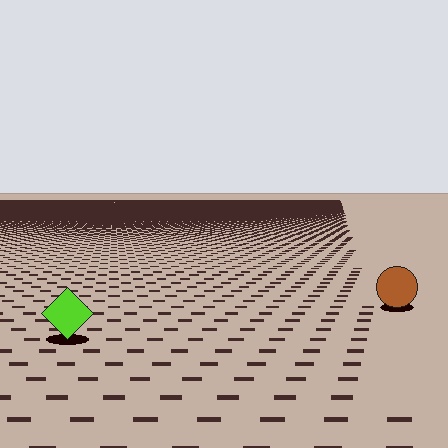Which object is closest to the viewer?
The lime diamond is closest. The texture marks near it are larger and more spread out.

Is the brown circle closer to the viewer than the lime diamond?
No. The lime diamond is closer — you can tell from the texture gradient: the ground texture is coarser near it.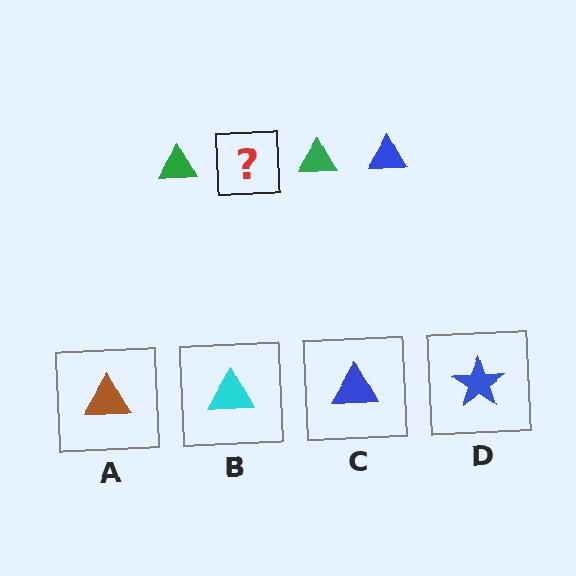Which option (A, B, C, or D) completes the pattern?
C.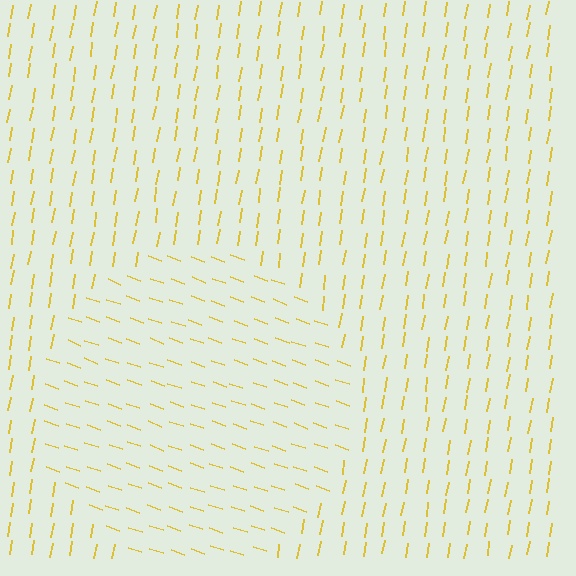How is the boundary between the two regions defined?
The boundary is defined purely by a change in line orientation (approximately 80 degrees difference). All lines are the same color and thickness.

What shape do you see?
I see a circle.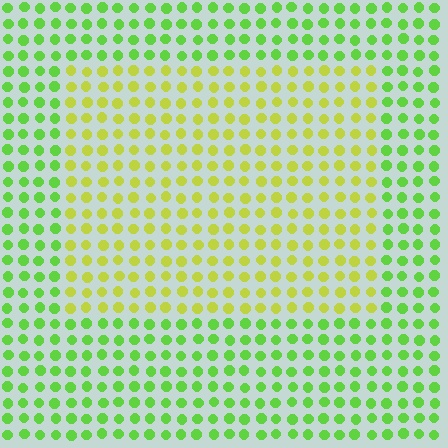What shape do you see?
I see a rectangle.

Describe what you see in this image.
The image is filled with small lime elements in a uniform arrangement. A rectangle-shaped region is visible where the elements are tinted to a slightly different hue, forming a subtle color boundary.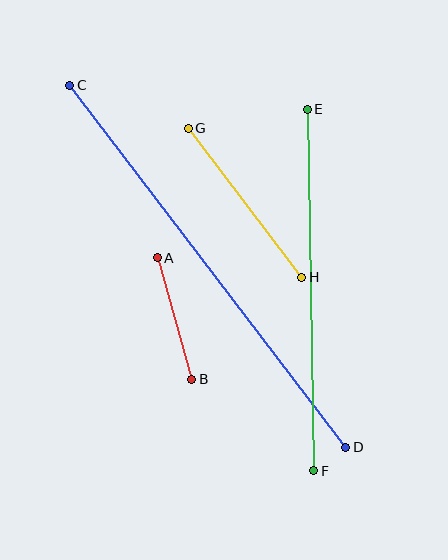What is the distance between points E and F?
The distance is approximately 362 pixels.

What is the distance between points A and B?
The distance is approximately 126 pixels.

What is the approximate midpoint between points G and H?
The midpoint is at approximately (245, 203) pixels.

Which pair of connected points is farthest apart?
Points C and D are farthest apart.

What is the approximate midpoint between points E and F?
The midpoint is at approximately (311, 290) pixels.